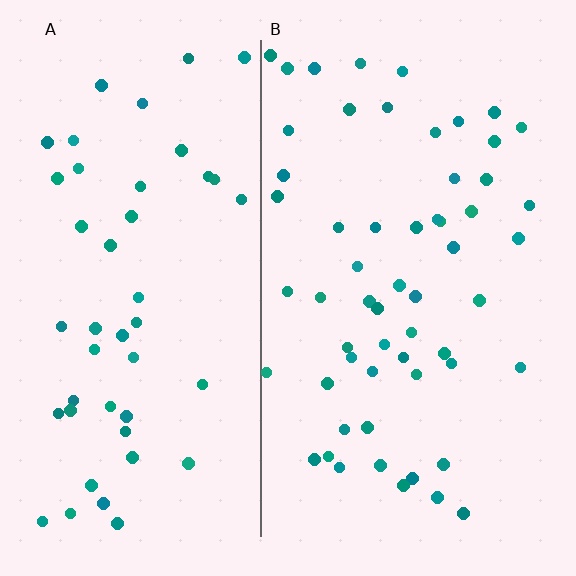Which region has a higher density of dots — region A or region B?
B (the right).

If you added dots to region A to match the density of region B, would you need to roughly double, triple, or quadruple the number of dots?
Approximately double.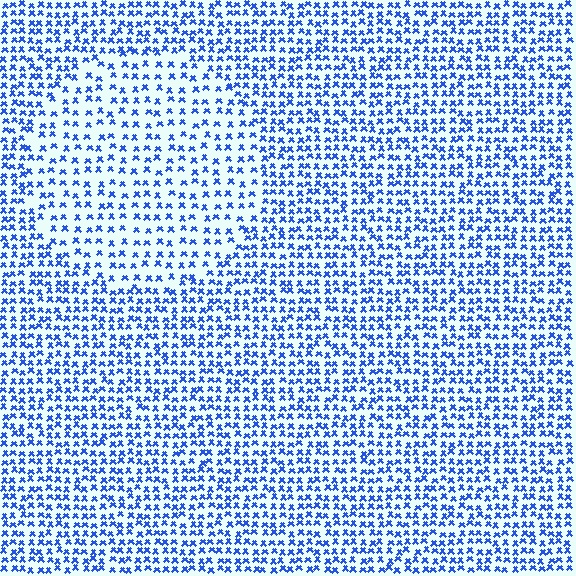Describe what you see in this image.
The image contains small blue elements arranged at two different densities. A circle-shaped region is visible where the elements are less densely packed than the surrounding area.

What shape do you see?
I see a circle.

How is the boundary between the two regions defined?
The boundary is defined by a change in element density (approximately 1.7x ratio). All elements are the same color, size, and shape.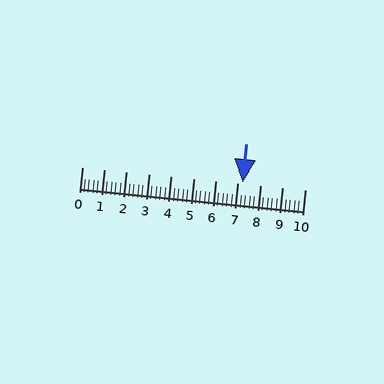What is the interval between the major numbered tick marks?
The major tick marks are spaced 1 units apart.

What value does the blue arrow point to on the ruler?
The blue arrow points to approximately 7.2.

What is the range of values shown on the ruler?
The ruler shows values from 0 to 10.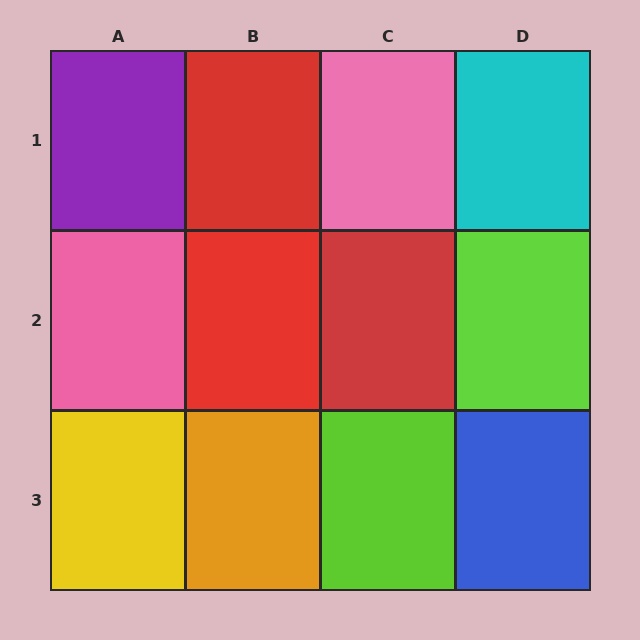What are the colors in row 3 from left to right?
Yellow, orange, lime, blue.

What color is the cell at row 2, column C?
Red.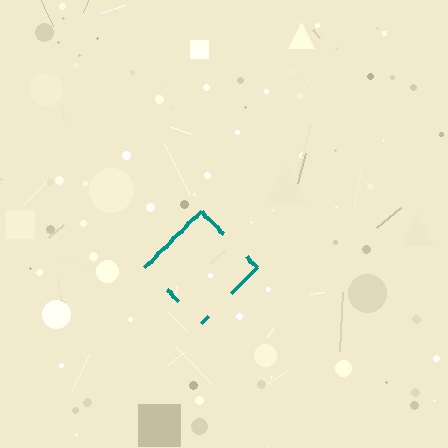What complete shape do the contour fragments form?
The contour fragments form a diamond.